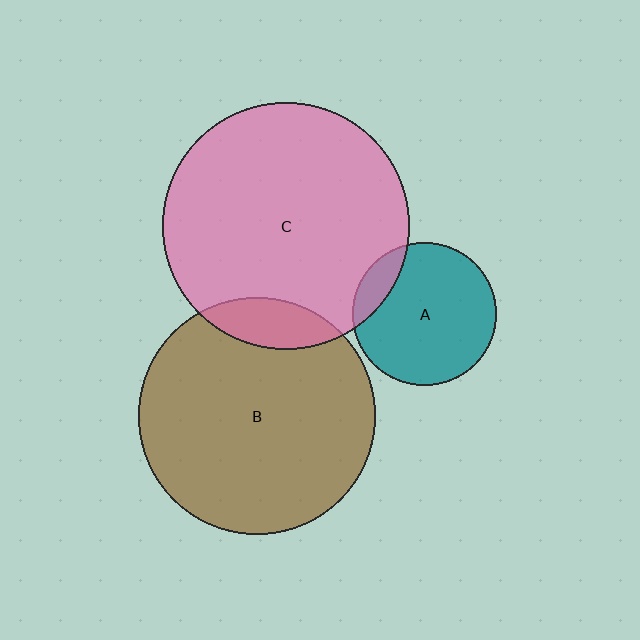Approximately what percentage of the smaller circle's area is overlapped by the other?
Approximately 15%.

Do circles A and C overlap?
Yes.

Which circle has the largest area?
Circle C (pink).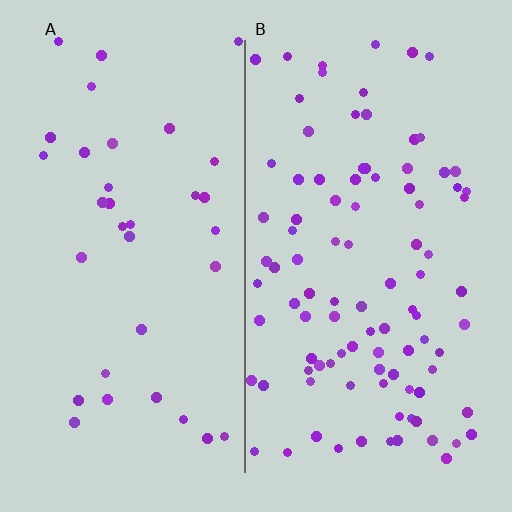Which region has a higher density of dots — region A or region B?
B (the right).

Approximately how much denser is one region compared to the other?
Approximately 2.8× — region B over region A.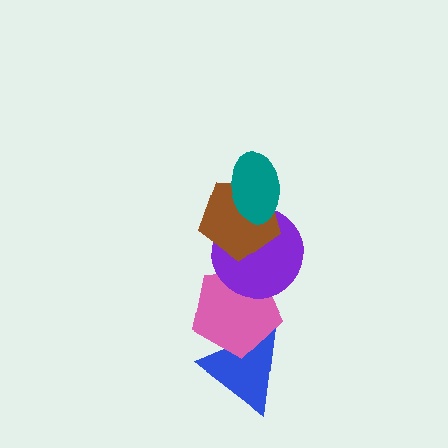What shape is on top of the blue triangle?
The pink pentagon is on top of the blue triangle.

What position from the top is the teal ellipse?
The teal ellipse is 1st from the top.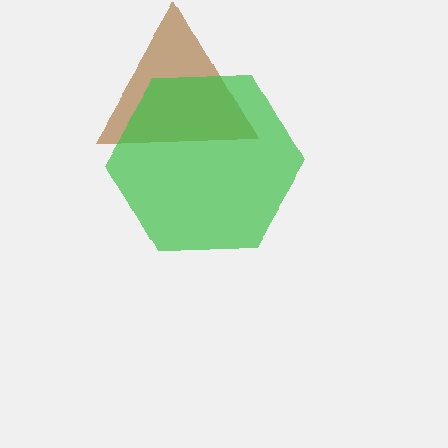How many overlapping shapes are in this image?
There are 2 overlapping shapes in the image.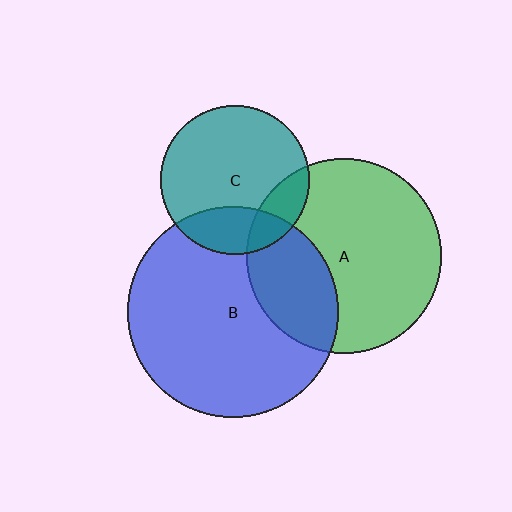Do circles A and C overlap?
Yes.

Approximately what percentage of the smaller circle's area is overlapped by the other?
Approximately 15%.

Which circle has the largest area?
Circle B (blue).